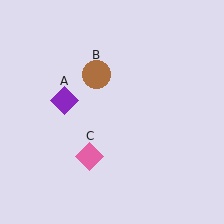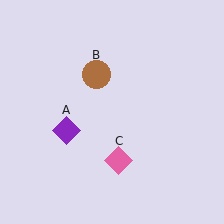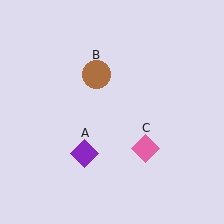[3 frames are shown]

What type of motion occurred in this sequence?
The purple diamond (object A), pink diamond (object C) rotated counterclockwise around the center of the scene.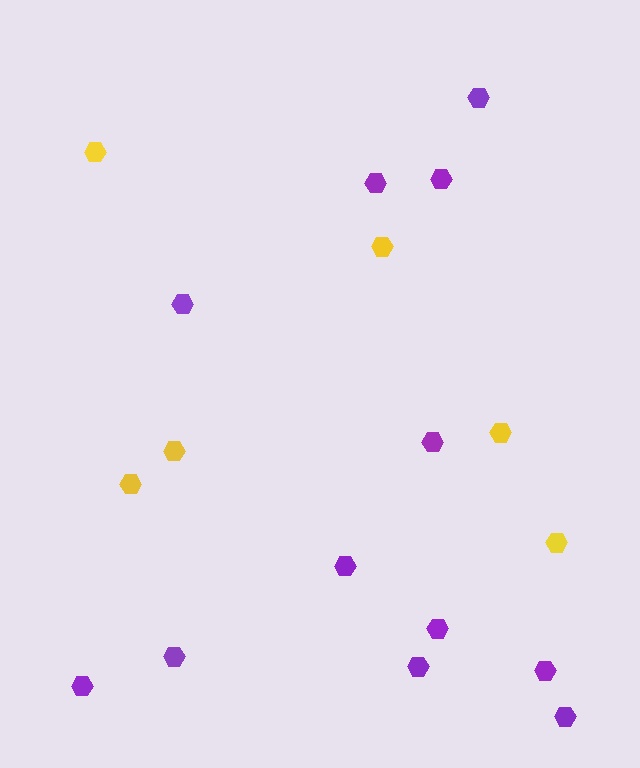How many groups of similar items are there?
There are 2 groups: one group of yellow hexagons (6) and one group of purple hexagons (12).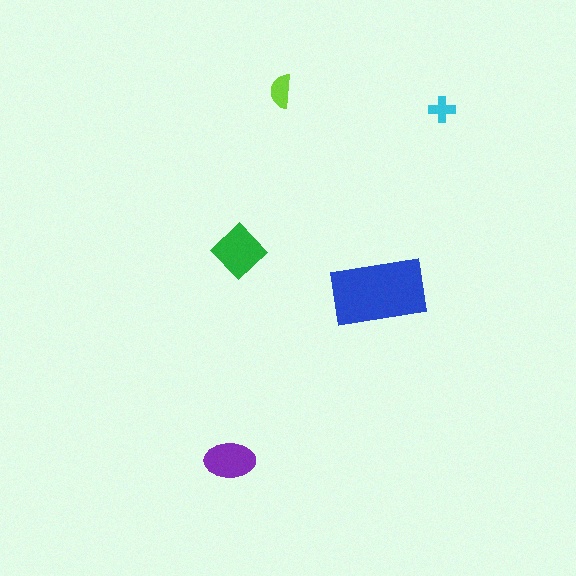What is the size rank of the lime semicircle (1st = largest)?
4th.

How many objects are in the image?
There are 5 objects in the image.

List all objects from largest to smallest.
The blue rectangle, the green diamond, the purple ellipse, the lime semicircle, the cyan cross.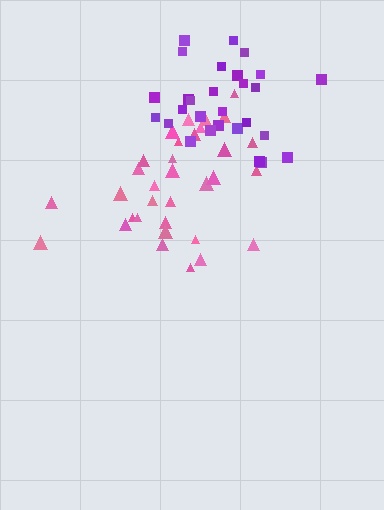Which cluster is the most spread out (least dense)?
Pink.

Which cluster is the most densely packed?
Purple.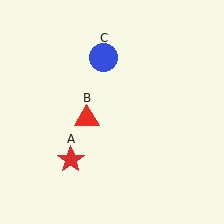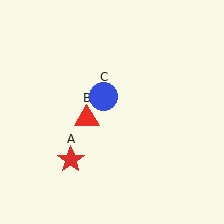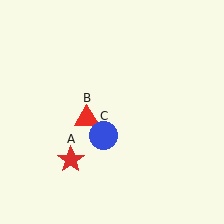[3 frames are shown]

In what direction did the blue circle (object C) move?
The blue circle (object C) moved down.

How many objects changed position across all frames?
1 object changed position: blue circle (object C).